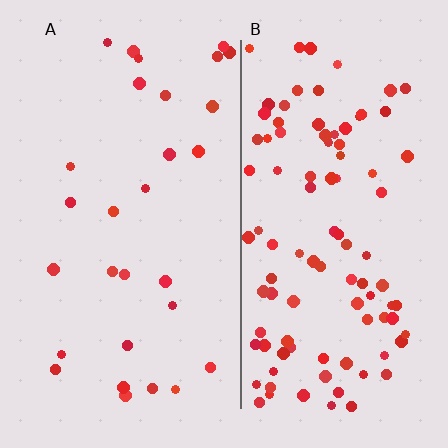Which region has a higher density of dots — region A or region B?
B (the right).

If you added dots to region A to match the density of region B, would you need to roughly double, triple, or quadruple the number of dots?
Approximately triple.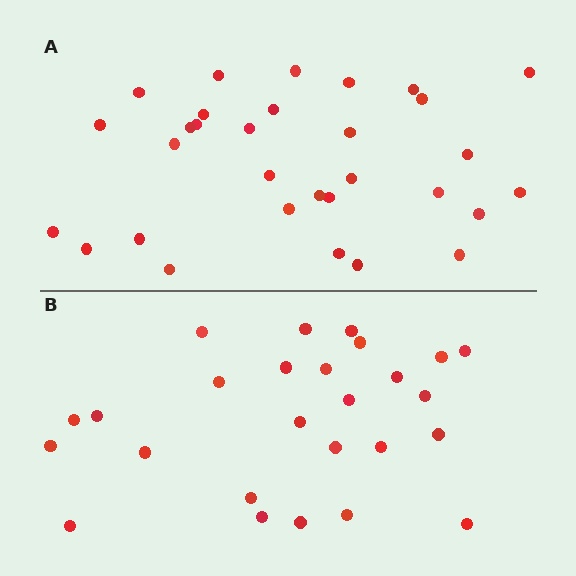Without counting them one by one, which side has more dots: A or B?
Region A (the top region) has more dots.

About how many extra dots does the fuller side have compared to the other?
Region A has about 5 more dots than region B.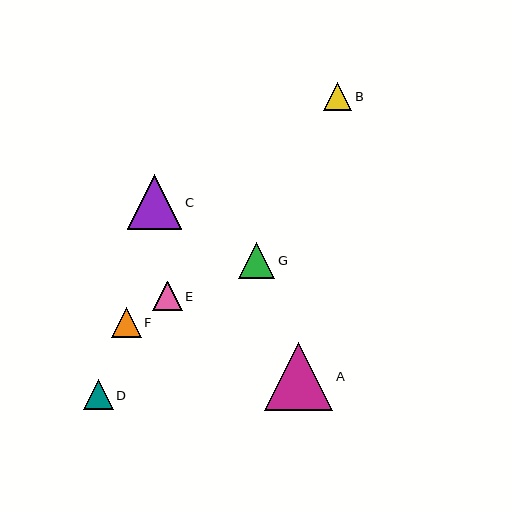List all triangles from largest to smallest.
From largest to smallest: A, C, G, F, D, E, B.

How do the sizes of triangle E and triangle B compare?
Triangle E and triangle B are approximately the same size.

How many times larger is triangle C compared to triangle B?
Triangle C is approximately 1.9 times the size of triangle B.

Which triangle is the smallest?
Triangle B is the smallest with a size of approximately 29 pixels.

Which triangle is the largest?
Triangle A is the largest with a size of approximately 68 pixels.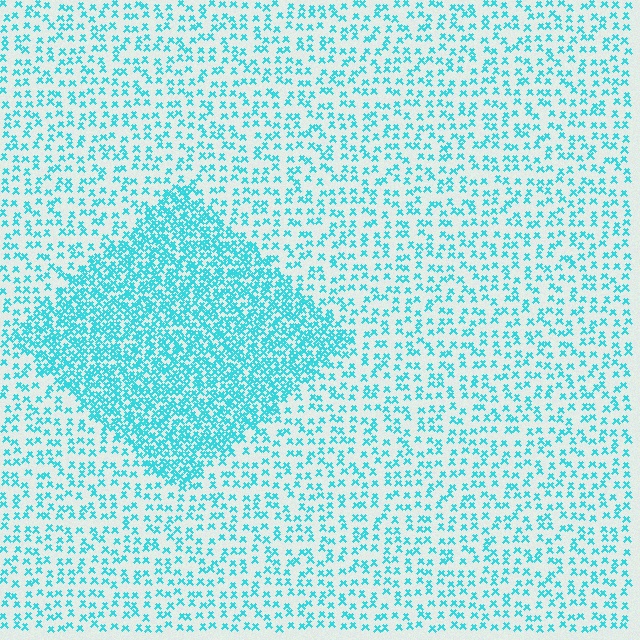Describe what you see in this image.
The image contains small cyan elements arranged at two different densities. A diamond-shaped region is visible where the elements are more densely packed than the surrounding area.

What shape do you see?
I see a diamond.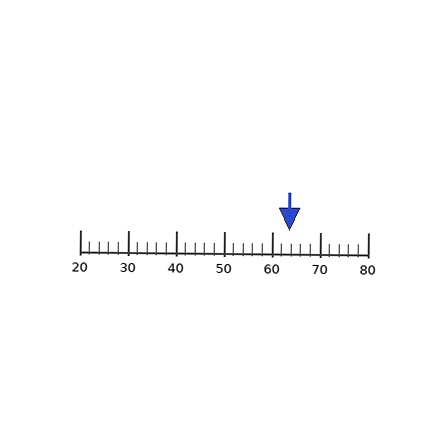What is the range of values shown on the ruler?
The ruler shows values from 20 to 80.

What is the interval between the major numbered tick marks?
The major tick marks are spaced 10 units apart.